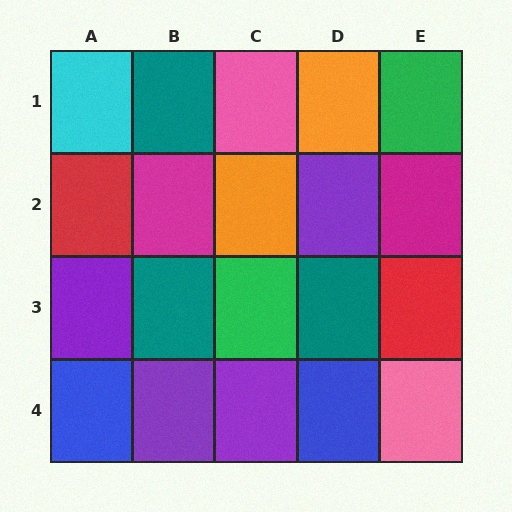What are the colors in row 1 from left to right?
Cyan, teal, pink, orange, green.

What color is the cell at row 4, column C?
Purple.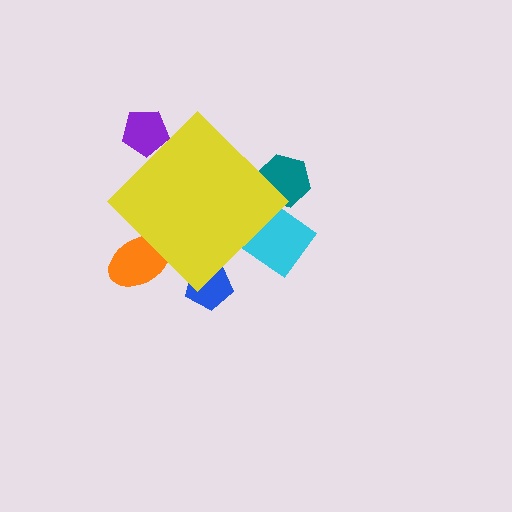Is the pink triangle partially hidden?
Yes, the pink triangle is partially hidden behind the yellow diamond.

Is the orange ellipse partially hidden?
Yes, the orange ellipse is partially hidden behind the yellow diamond.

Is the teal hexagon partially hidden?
Yes, the teal hexagon is partially hidden behind the yellow diamond.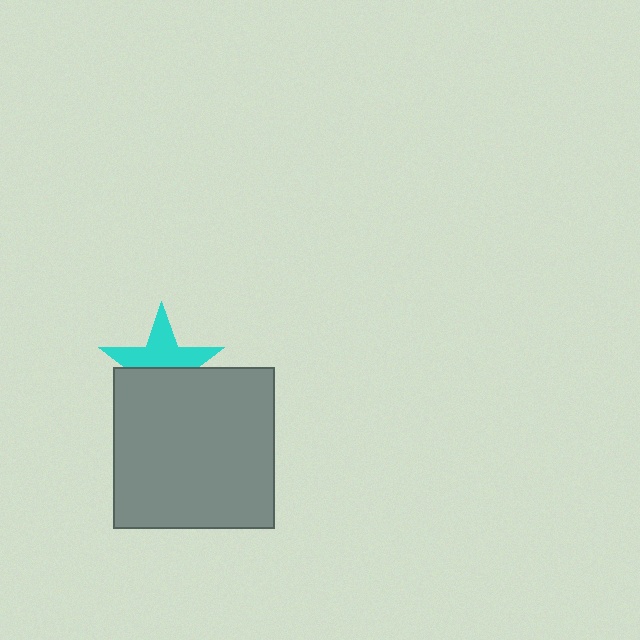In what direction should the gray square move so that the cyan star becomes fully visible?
The gray square should move down. That is the shortest direction to clear the overlap and leave the cyan star fully visible.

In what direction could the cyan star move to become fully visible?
The cyan star could move up. That would shift it out from behind the gray square entirely.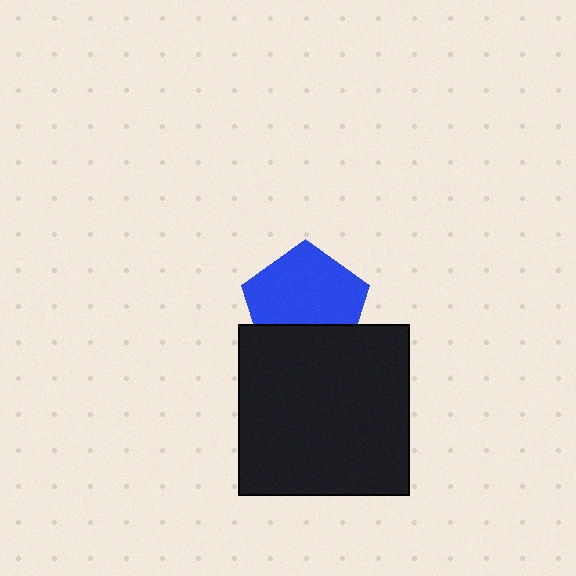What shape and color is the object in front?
The object in front is a black square.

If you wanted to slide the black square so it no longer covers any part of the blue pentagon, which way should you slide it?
Slide it down — that is the most direct way to separate the two shapes.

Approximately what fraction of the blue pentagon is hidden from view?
Roughly 32% of the blue pentagon is hidden behind the black square.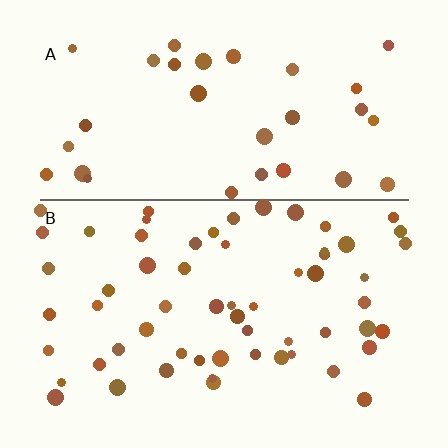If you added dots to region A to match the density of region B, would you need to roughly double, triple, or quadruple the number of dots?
Approximately double.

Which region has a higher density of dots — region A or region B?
B (the bottom).